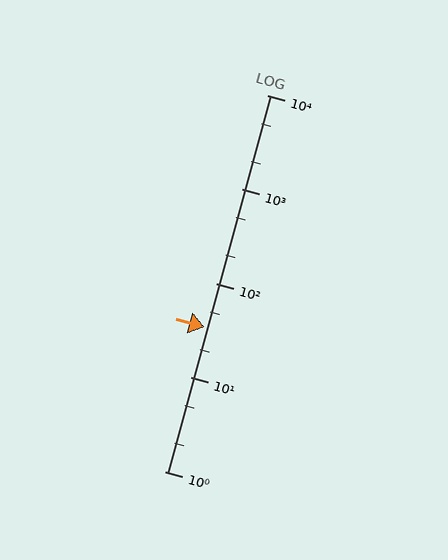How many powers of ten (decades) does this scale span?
The scale spans 4 decades, from 1 to 10000.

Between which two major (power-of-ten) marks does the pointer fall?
The pointer is between 10 and 100.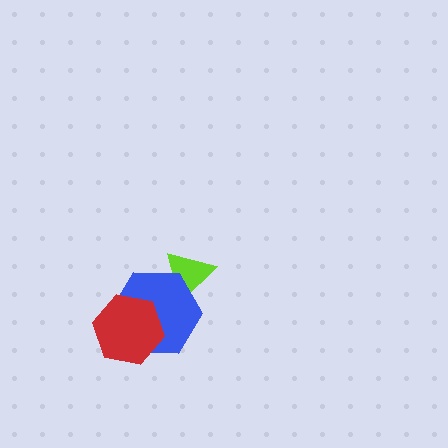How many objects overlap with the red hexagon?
1 object overlaps with the red hexagon.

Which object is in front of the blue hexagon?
The red hexagon is in front of the blue hexagon.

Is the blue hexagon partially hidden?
Yes, it is partially covered by another shape.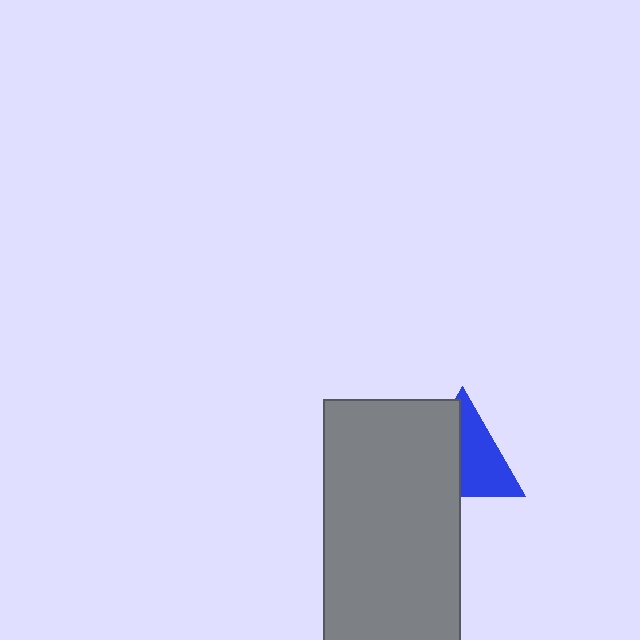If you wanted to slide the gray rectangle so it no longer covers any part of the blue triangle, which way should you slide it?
Slide it left — that is the most direct way to separate the two shapes.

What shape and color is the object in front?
The object in front is a gray rectangle.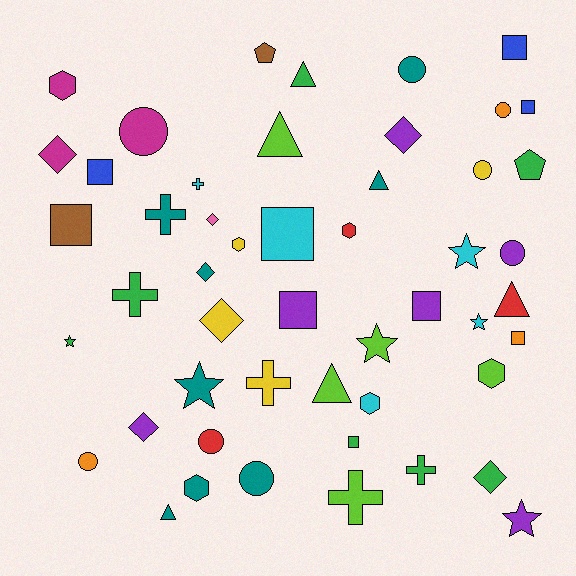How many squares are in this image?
There are 9 squares.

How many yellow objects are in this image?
There are 4 yellow objects.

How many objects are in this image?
There are 50 objects.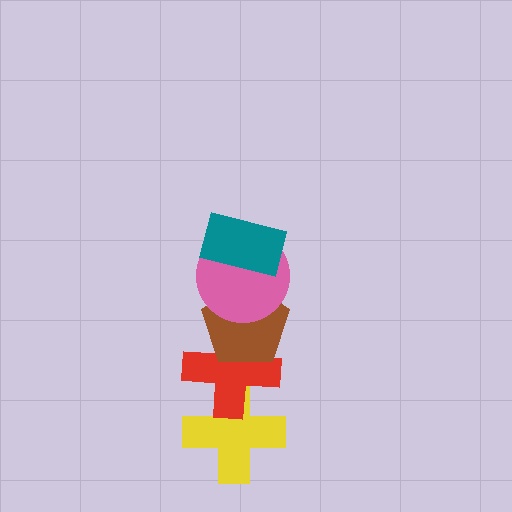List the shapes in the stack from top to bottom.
From top to bottom: the teal rectangle, the pink circle, the brown pentagon, the red cross, the yellow cross.